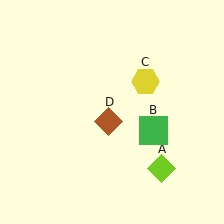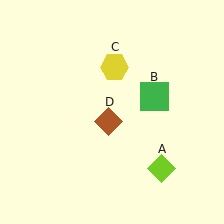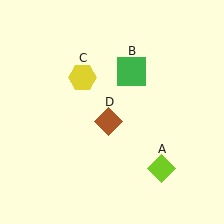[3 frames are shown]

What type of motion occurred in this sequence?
The green square (object B), yellow hexagon (object C) rotated counterclockwise around the center of the scene.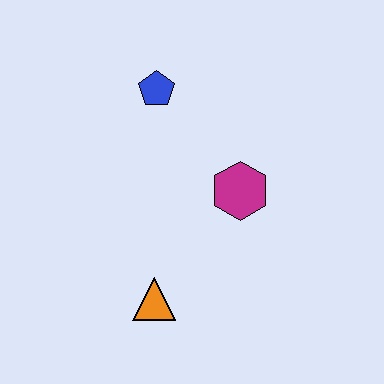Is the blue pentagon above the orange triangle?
Yes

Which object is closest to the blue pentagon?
The magenta hexagon is closest to the blue pentagon.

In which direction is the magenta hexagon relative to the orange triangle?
The magenta hexagon is above the orange triangle.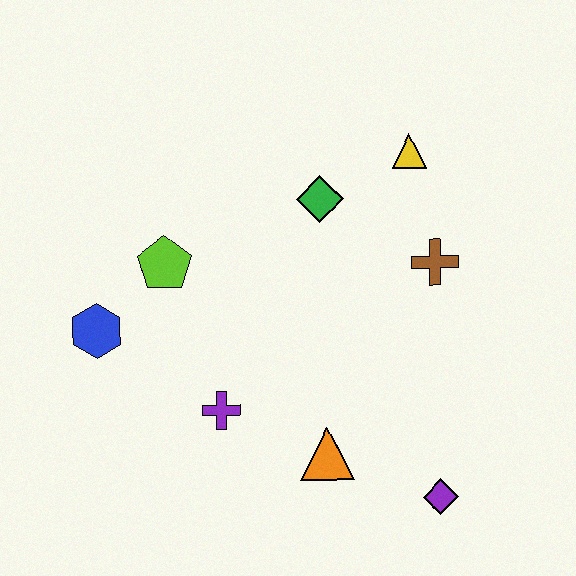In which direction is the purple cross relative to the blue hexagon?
The purple cross is to the right of the blue hexagon.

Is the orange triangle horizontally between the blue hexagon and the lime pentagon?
No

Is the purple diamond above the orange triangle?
No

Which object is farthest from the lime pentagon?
The purple diamond is farthest from the lime pentagon.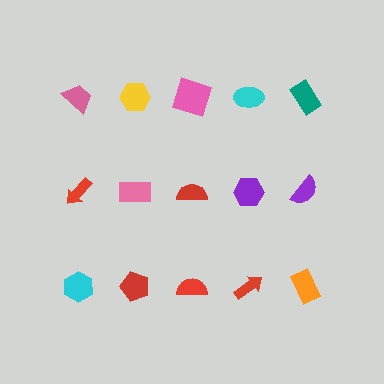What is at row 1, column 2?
A yellow hexagon.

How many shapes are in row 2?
5 shapes.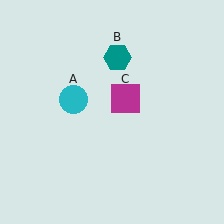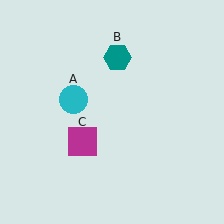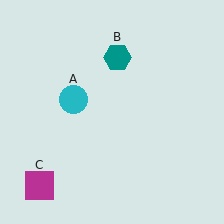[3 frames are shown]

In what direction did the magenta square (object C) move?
The magenta square (object C) moved down and to the left.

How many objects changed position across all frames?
1 object changed position: magenta square (object C).